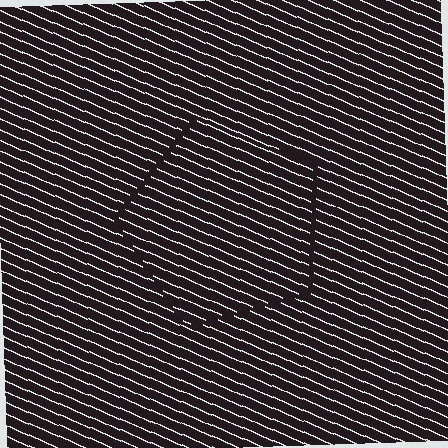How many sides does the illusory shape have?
5 sides — the line-ends trace a pentagon.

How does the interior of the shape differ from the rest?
The interior of the shape contains the same grating, shifted by half a period — the contour is defined by the phase discontinuity where line-ends from the inner and outer gratings abut.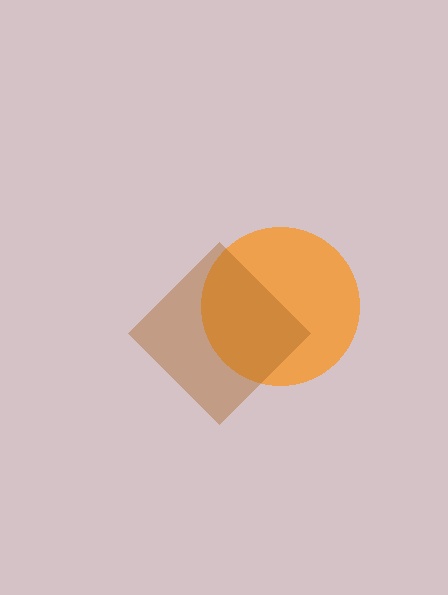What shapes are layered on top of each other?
The layered shapes are: an orange circle, a brown diamond.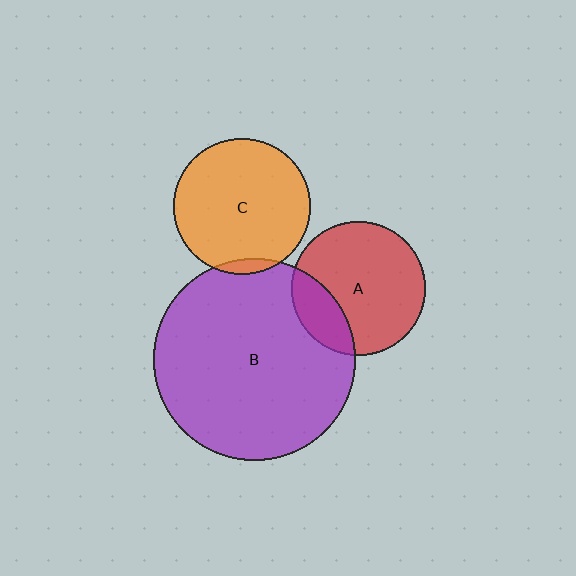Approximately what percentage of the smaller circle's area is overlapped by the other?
Approximately 5%.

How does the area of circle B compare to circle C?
Approximately 2.2 times.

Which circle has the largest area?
Circle B (purple).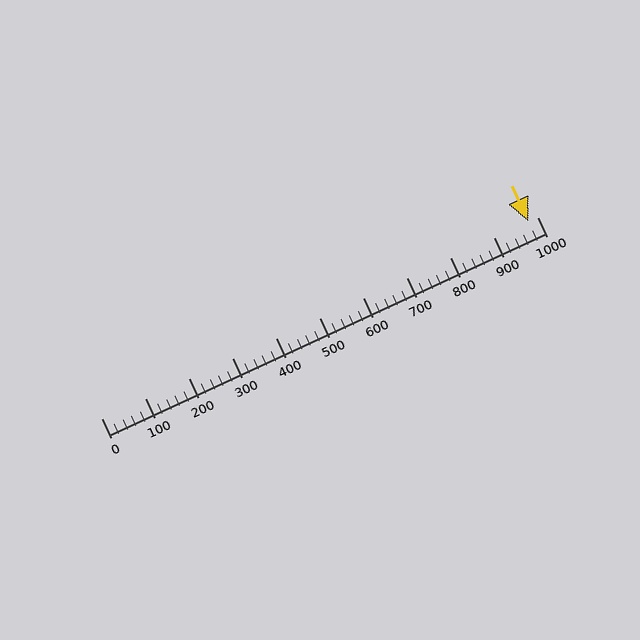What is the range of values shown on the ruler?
The ruler shows values from 0 to 1000.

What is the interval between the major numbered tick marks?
The major tick marks are spaced 100 units apart.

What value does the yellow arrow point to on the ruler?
The yellow arrow points to approximately 980.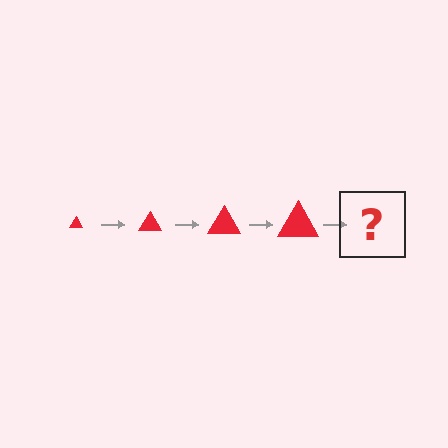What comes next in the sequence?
The next element should be a red triangle, larger than the previous one.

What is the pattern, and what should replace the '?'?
The pattern is that the triangle gets progressively larger each step. The '?' should be a red triangle, larger than the previous one.